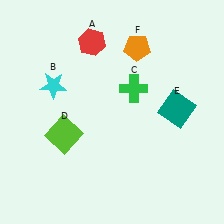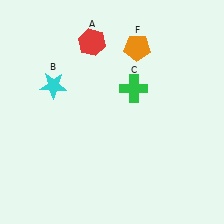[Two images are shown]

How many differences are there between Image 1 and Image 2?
There are 2 differences between the two images.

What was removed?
The teal square (E), the lime square (D) were removed in Image 2.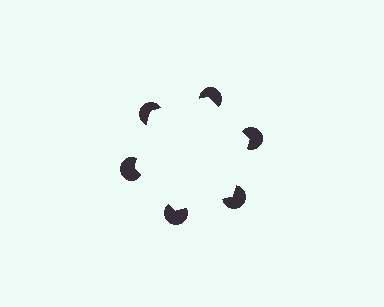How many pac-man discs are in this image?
There are 6 — one at each vertex of the illusory hexagon.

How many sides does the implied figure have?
6 sides.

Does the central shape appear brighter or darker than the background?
It typically appears slightly brighter than the background, even though no actual brightness change is drawn.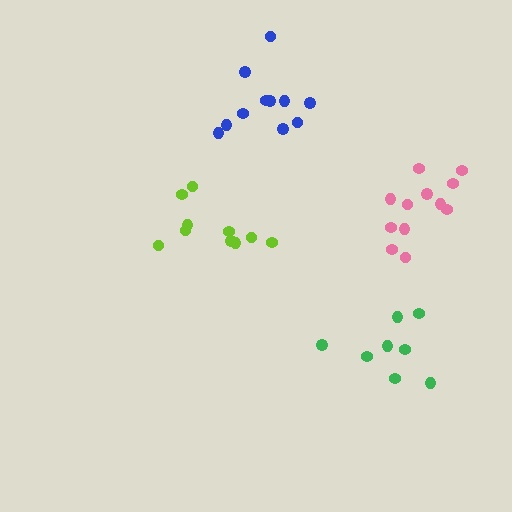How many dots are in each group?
Group 1: 12 dots, Group 2: 11 dots, Group 3: 10 dots, Group 4: 8 dots (41 total).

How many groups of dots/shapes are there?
There are 4 groups.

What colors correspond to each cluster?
The clusters are colored: pink, blue, lime, green.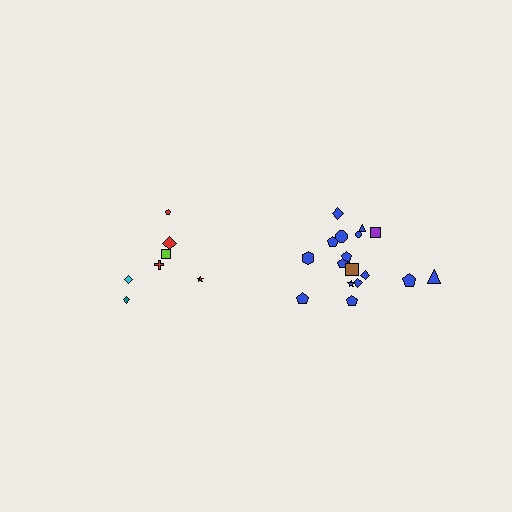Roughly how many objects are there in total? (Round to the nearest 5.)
Roughly 25 objects in total.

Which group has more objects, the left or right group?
The right group.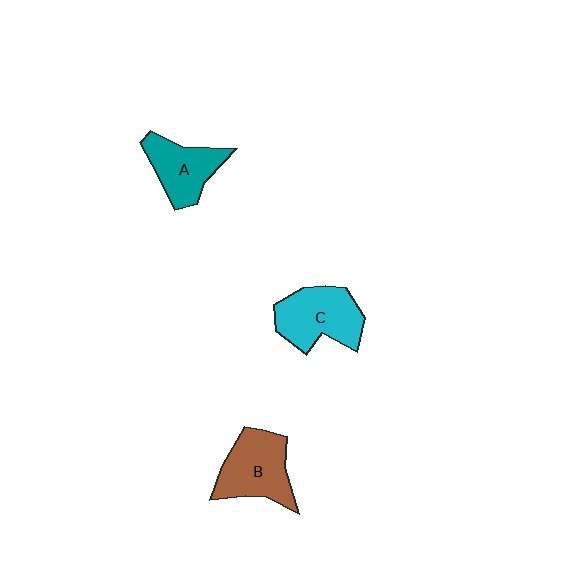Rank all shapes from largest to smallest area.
From largest to smallest: C (cyan), B (brown), A (teal).